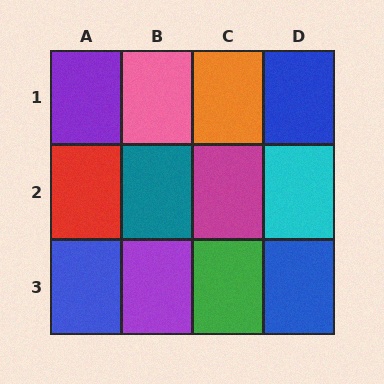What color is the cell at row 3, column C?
Green.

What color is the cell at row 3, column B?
Purple.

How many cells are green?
1 cell is green.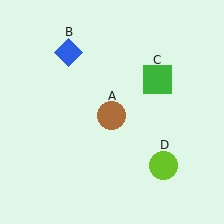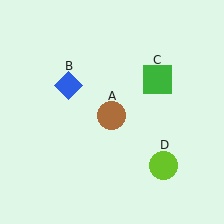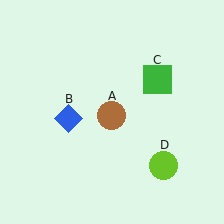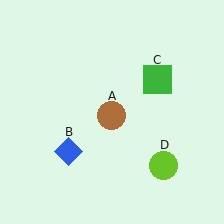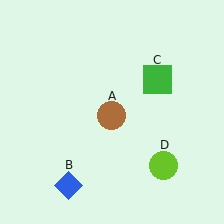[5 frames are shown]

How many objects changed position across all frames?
1 object changed position: blue diamond (object B).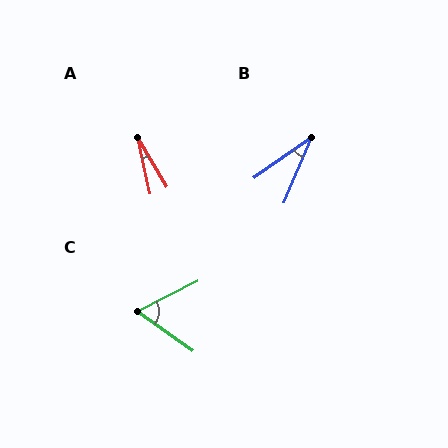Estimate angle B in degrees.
Approximately 32 degrees.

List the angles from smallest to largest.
A (18°), B (32°), C (62°).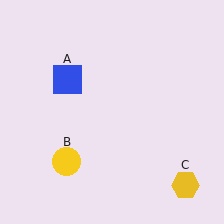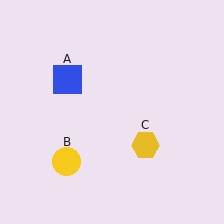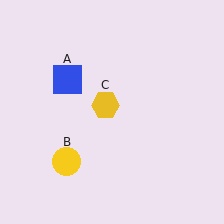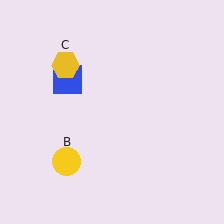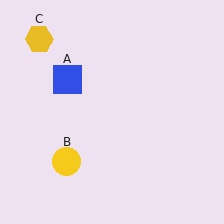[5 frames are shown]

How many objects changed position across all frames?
1 object changed position: yellow hexagon (object C).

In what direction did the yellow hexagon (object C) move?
The yellow hexagon (object C) moved up and to the left.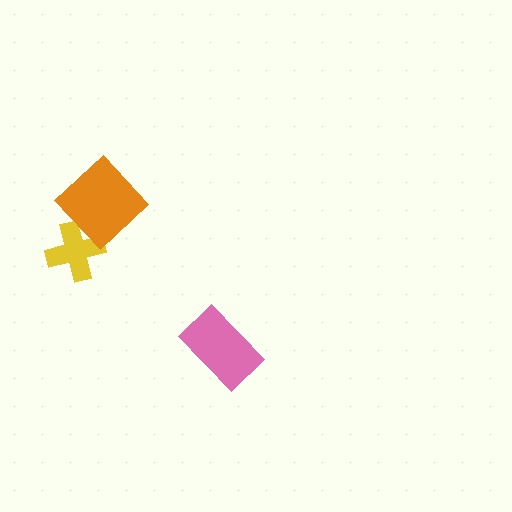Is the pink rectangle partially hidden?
No, no other shape covers it.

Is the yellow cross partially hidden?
Yes, it is partially covered by another shape.